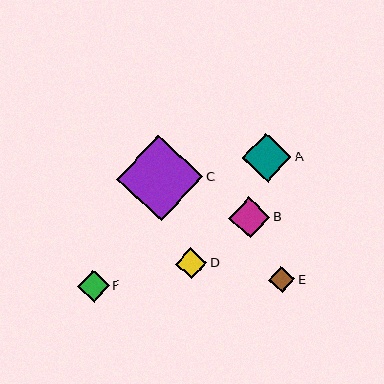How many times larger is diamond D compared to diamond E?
Diamond D is approximately 1.2 times the size of diamond E.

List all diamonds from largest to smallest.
From largest to smallest: C, A, B, F, D, E.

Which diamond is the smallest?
Diamond E is the smallest with a size of approximately 26 pixels.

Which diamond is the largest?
Diamond C is the largest with a size of approximately 86 pixels.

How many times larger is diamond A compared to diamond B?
Diamond A is approximately 1.2 times the size of diamond B.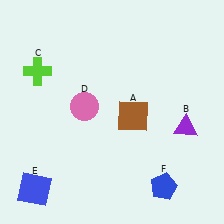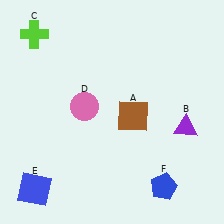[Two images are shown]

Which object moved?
The lime cross (C) moved up.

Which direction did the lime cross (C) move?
The lime cross (C) moved up.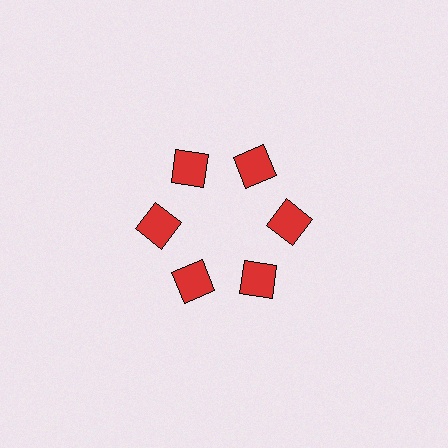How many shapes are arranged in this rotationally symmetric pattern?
There are 6 shapes, arranged in 6 groups of 1.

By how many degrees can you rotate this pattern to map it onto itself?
The pattern maps onto itself every 60 degrees of rotation.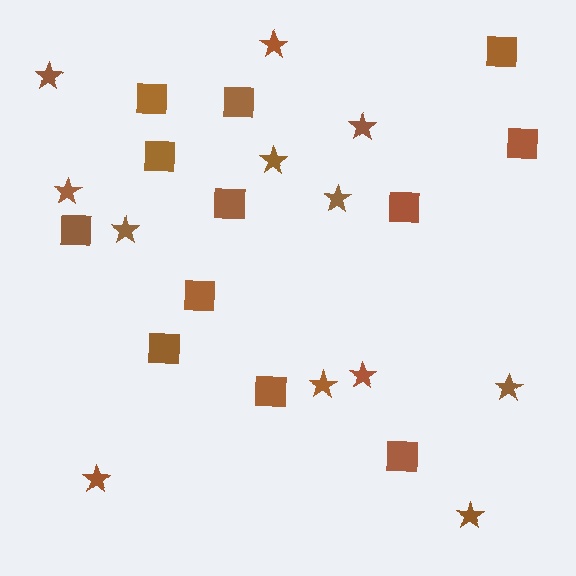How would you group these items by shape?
There are 2 groups: one group of squares (12) and one group of stars (12).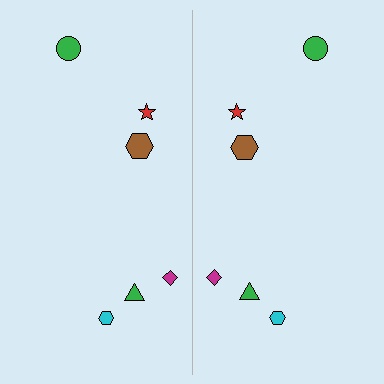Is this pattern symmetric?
Yes, this pattern has bilateral (reflection) symmetry.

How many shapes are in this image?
There are 12 shapes in this image.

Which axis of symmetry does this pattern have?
The pattern has a vertical axis of symmetry running through the center of the image.